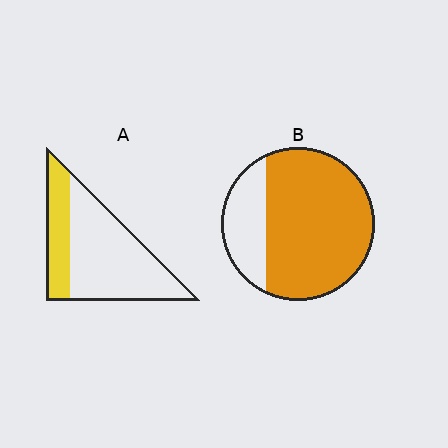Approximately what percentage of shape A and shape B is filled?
A is approximately 30% and B is approximately 75%.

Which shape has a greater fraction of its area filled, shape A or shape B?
Shape B.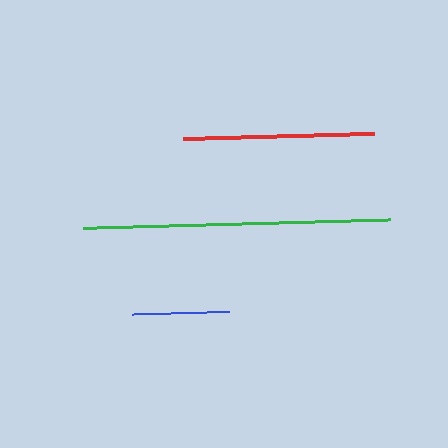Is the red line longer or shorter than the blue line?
The red line is longer than the blue line.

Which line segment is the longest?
The green line is the longest at approximately 307 pixels.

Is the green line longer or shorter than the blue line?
The green line is longer than the blue line.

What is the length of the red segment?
The red segment is approximately 192 pixels long.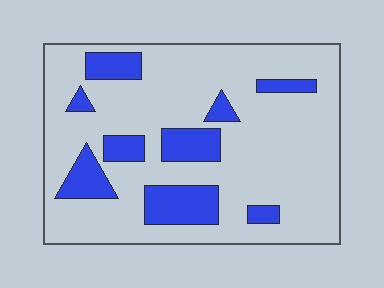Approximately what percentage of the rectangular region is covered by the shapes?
Approximately 20%.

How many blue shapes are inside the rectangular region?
9.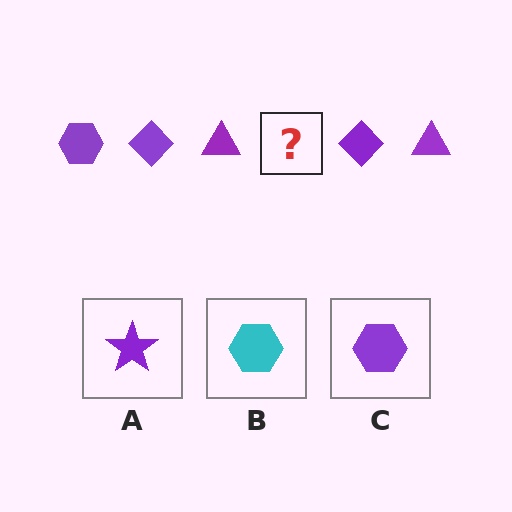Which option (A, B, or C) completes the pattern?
C.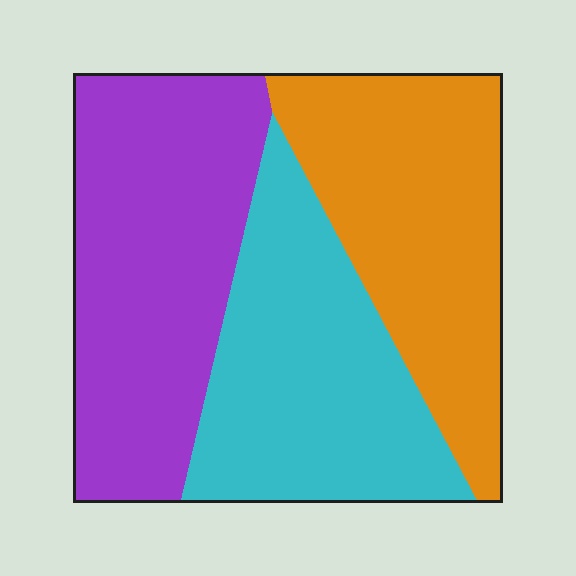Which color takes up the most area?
Purple, at roughly 35%.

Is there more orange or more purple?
Purple.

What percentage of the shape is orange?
Orange takes up about one third (1/3) of the shape.